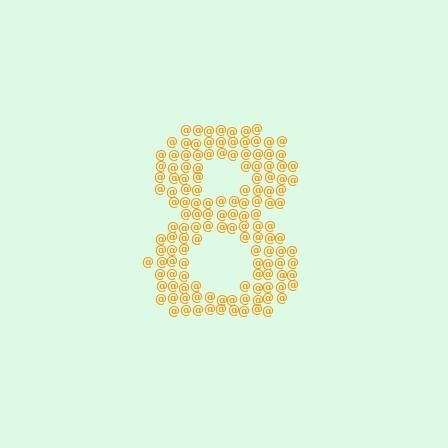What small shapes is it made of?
It is made of small at signs.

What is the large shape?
The large shape is the digit 8.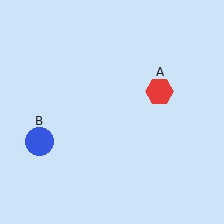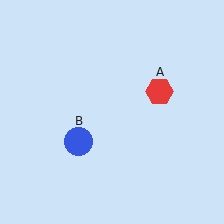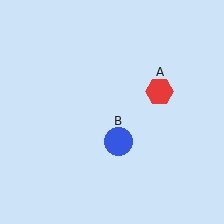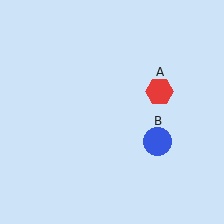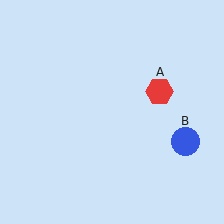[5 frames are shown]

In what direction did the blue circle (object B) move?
The blue circle (object B) moved right.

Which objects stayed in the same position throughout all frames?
Red hexagon (object A) remained stationary.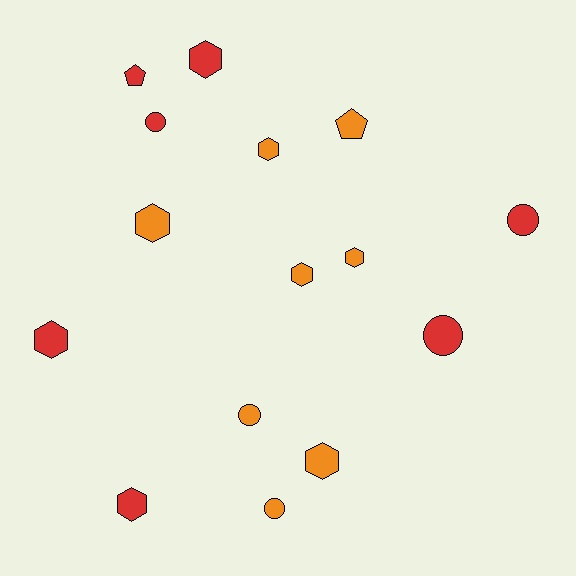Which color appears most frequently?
Orange, with 8 objects.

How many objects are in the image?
There are 15 objects.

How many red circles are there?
There are 3 red circles.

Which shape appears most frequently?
Hexagon, with 8 objects.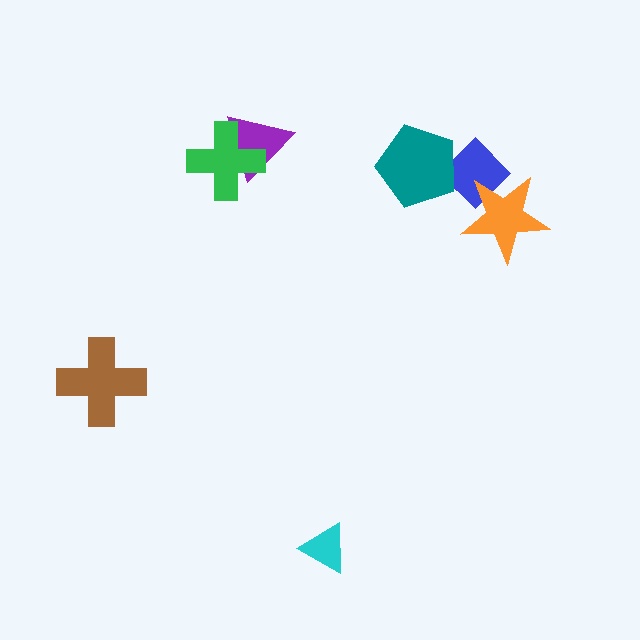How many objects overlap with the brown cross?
0 objects overlap with the brown cross.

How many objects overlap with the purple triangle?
1 object overlaps with the purple triangle.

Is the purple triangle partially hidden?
Yes, it is partially covered by another shape.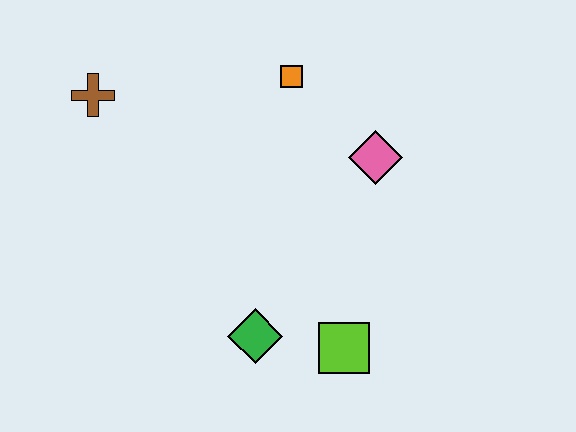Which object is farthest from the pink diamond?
The brown cross is farthest from the pink diamond.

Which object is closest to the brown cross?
The orange square is closest to the brown cross.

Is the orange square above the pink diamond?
Yes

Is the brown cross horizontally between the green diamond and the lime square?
No